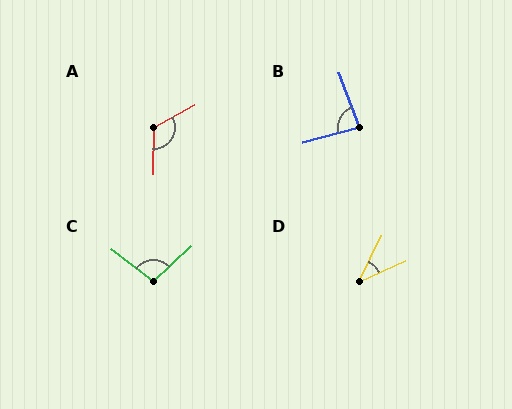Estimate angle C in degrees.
Approximately 99 degrees.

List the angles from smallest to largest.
D (40°), B (84°), C (99°), A (120°).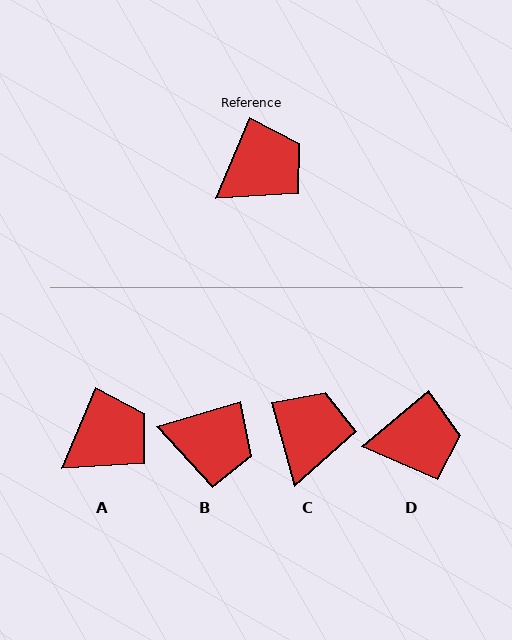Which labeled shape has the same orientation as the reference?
A.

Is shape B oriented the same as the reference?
No, it is off by about 51 degrees.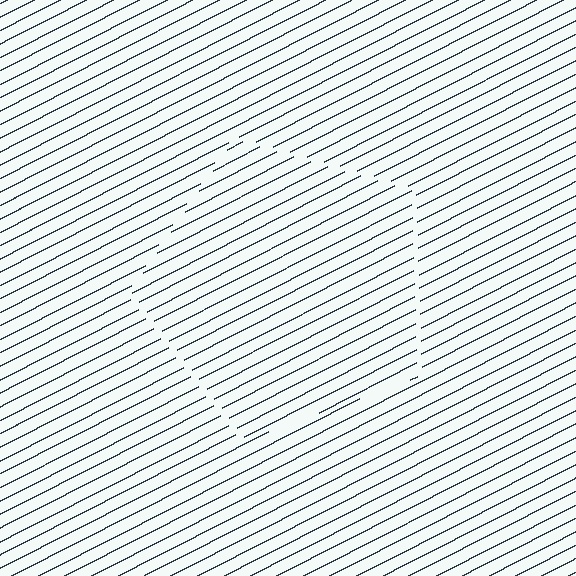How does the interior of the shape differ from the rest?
The interior of the shape contains the same grating, shifted by half a period — the contour is defined by the phase discontinuity where line-ends from the inner and outer gratings abut.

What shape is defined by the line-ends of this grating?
An illusory pentagon. The interior of the shape contains the same grating, shifted by half a period — the contour is defined by the phase discontinuity where line-ends from the inner and outer gratings abut.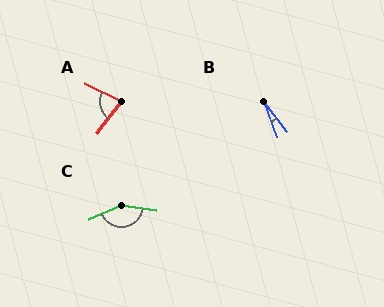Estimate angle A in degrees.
Approximately 78 degrees.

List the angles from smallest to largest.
B (18°), A (78°), C (148°).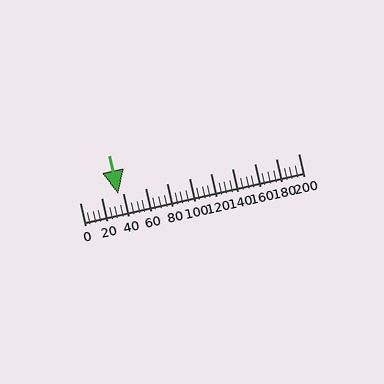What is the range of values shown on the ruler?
The ruler shows values from 0 to 200.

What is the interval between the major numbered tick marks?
The major tick marks are spaced 20 units apart.